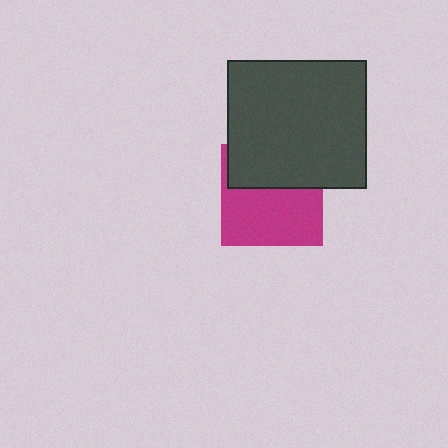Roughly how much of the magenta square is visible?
About half of it is visible (roughly 58%).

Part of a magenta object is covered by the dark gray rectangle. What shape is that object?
It is a square.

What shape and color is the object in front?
The object in front is a dark gray rectangle.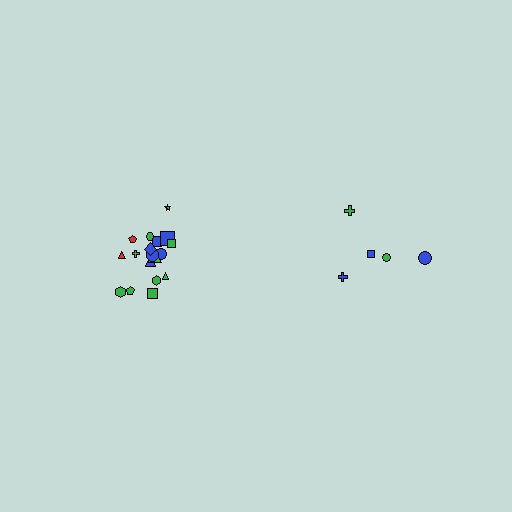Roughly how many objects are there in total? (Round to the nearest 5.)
Roughly 25 objects in total.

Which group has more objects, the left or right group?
The left group.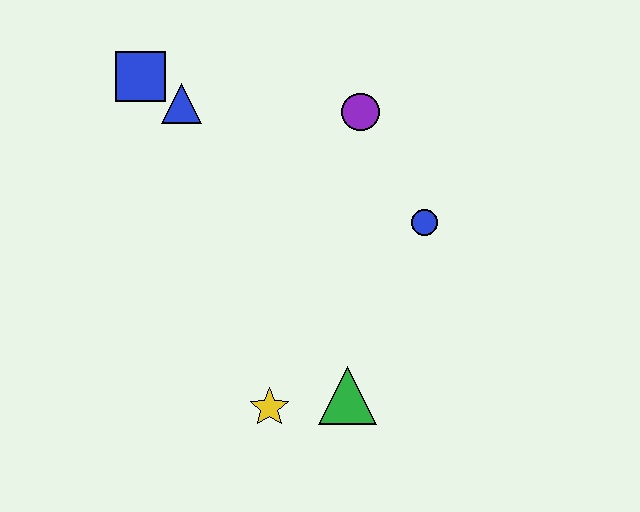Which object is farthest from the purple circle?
The yellow star is farthest from the purple circle.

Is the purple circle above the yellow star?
Yes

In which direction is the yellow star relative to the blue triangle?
The yellow star is below the blue triangle.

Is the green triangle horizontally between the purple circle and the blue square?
Yes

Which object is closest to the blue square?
The blue triangle is closest to the blue square.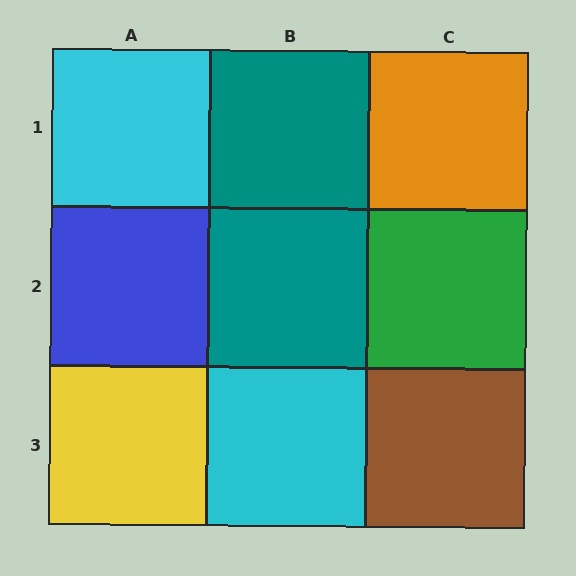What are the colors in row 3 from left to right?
Yellow, cyan, brown.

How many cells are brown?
1 cell is brown.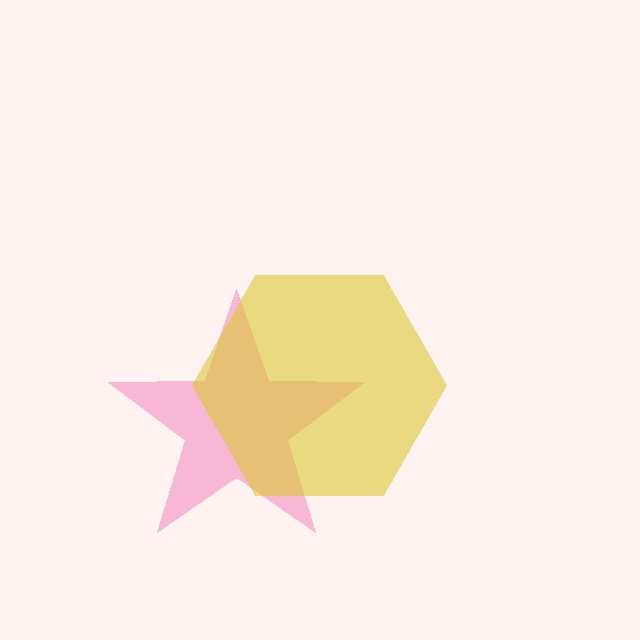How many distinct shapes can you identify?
There are 2 distinct shapes: a pink star, a yellow hexagon.